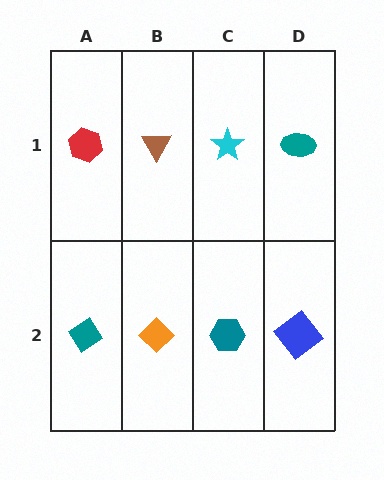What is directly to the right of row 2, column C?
A blue diamond.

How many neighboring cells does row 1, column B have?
3.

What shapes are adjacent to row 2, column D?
A teal ellipse (row 1, column D), a teal hexagon (row 2, column C).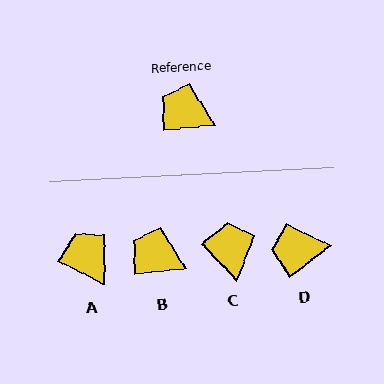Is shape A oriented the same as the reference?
No, it is off by about 32 degrees.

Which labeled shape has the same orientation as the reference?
B.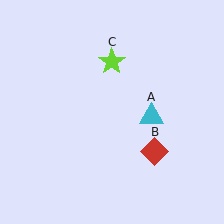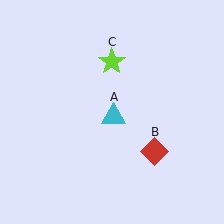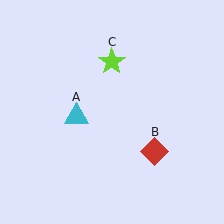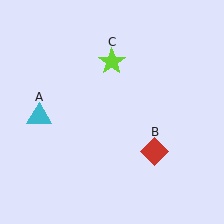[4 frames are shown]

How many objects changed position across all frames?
1 object changed position: cyan triangle (object A).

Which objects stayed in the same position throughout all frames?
Red diamond (object B) and lime star (object C) remained stationary.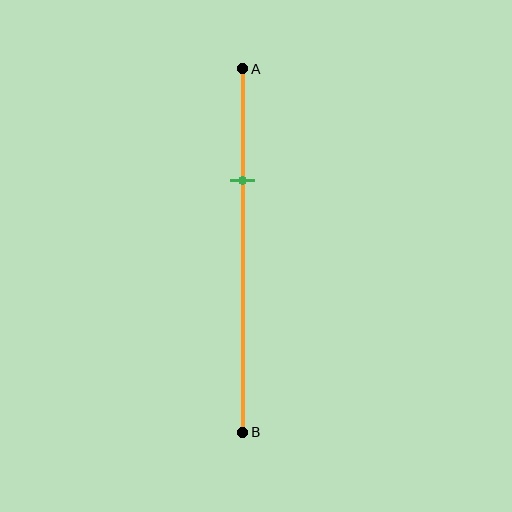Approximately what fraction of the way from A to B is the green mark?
The green mark is approximately 30% of the way from A to B.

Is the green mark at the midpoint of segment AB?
No, the mark is at about 30% from A, not at the 50% midpoint.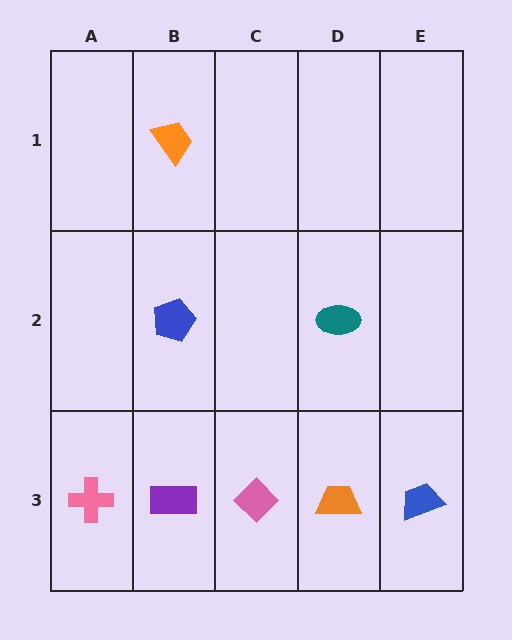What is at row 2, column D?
A teal ellipse.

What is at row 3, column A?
A pink cross.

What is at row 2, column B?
A blue pentagon.